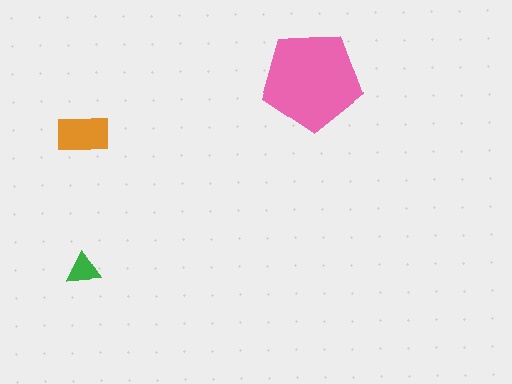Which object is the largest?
The pink pentagon.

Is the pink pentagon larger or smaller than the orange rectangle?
Larger.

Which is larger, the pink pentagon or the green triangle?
The pink pentagon.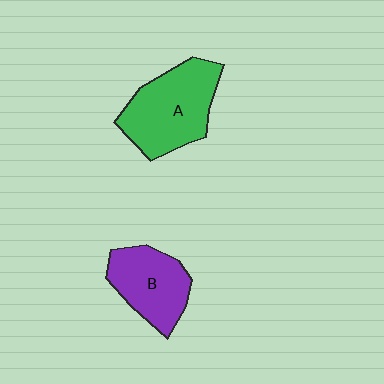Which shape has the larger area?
Shape A (green).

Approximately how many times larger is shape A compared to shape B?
Approximately 1.3 times.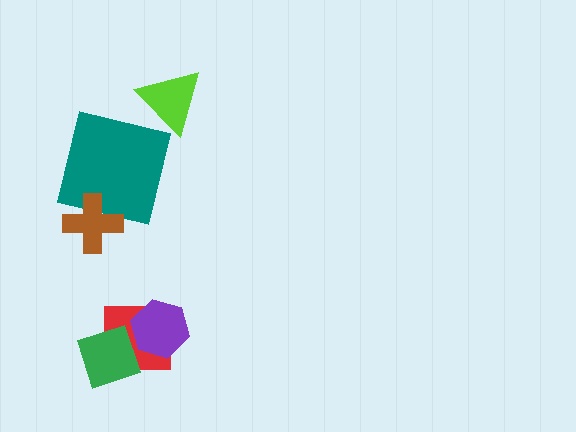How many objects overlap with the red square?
2 objects overlap with the red square.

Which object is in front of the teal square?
The brown cross is in front of the teal square.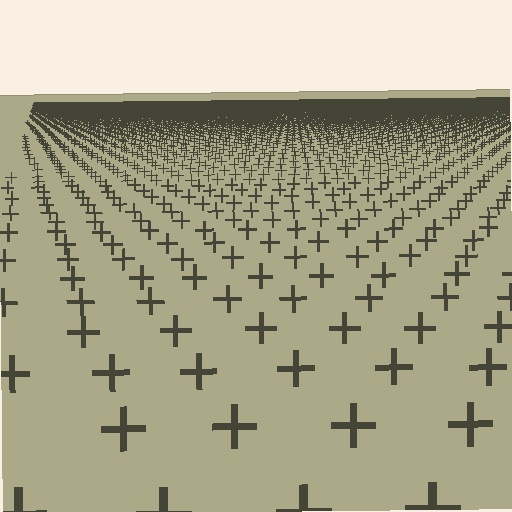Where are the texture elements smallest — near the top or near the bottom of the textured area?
Near the top.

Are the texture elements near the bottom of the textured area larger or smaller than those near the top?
Larger. Near the bottom, elements are closer to the viewer and appear at a bigger on-screen size.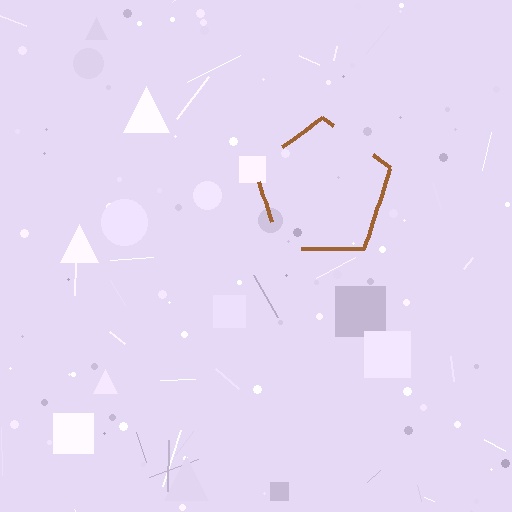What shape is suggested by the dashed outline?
The dashed outline suggests a pentagon.